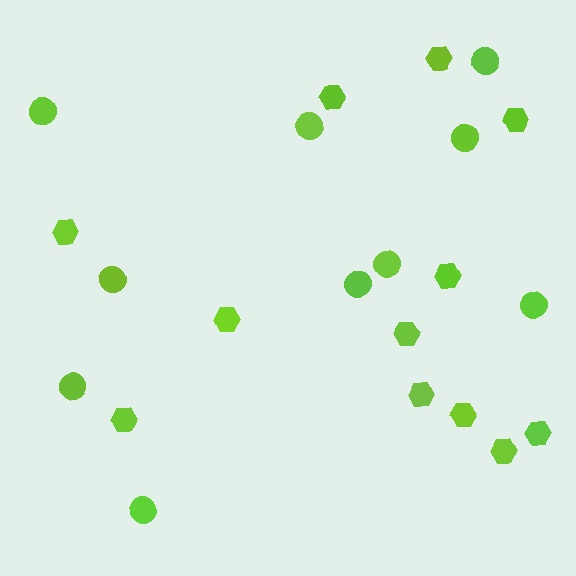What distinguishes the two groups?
There are 2 groups: one group of circles (10) and one group of hexagons (12).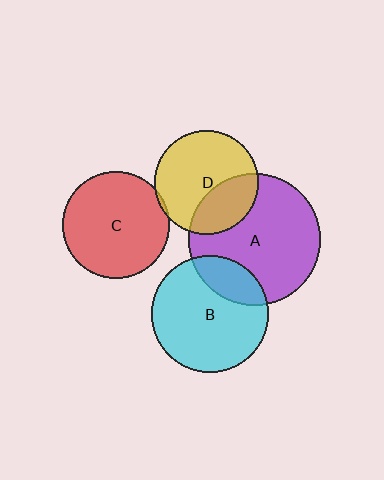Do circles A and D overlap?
Yes.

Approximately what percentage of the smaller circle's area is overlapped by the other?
Approximately 30%.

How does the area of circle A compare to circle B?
Approximately 1.3 times.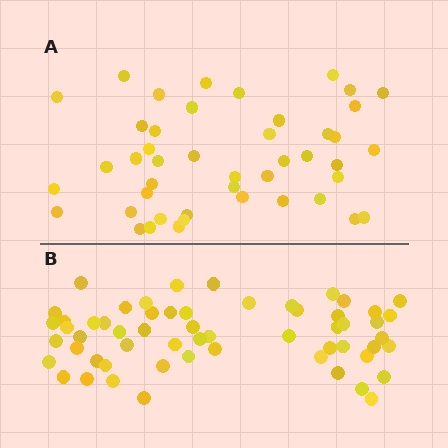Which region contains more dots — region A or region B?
Region B (the bottom region) has more dots.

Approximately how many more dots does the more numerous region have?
Region B has approximately 15 more dots than region A.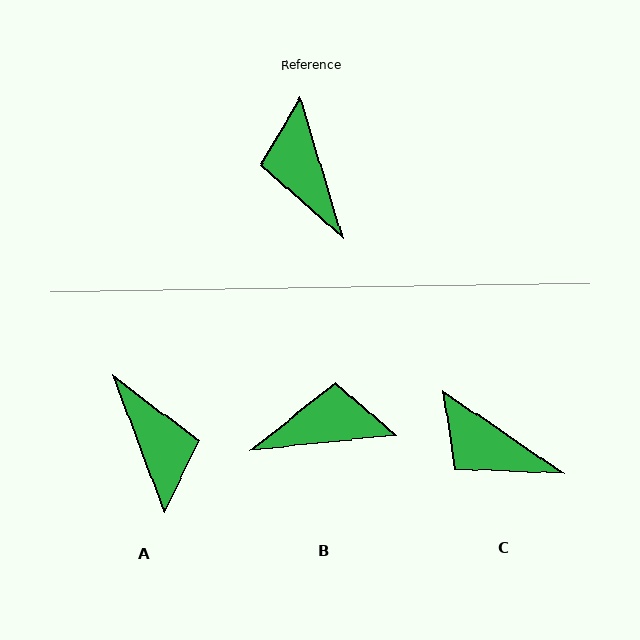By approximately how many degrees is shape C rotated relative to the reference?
Approximately 39 degrees counter-clockwise.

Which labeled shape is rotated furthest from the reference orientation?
A, about 176 degrees away.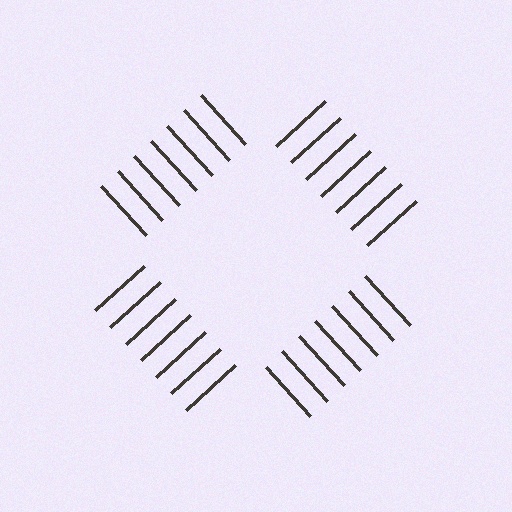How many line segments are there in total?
28 — 7 along each of the 4 edges.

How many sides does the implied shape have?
4 sides — the line-ends trace a square.